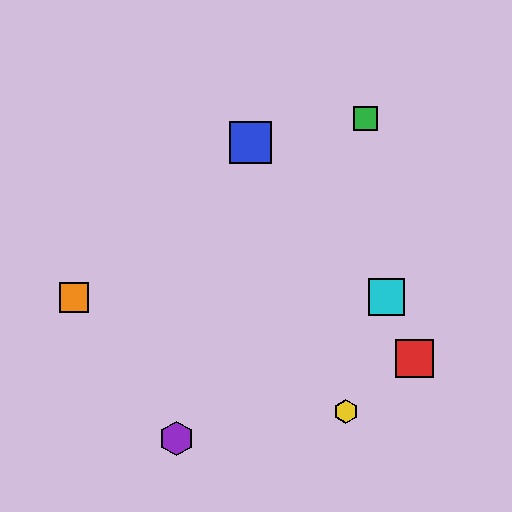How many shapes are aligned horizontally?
2 shapes (the orange square, the cyan square) are aligned horizontally.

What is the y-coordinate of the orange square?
The orange square is at y≈297.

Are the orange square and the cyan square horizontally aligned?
Yes, both are at y≈297.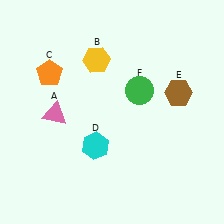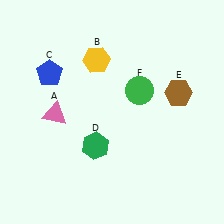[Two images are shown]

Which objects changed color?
C changed from orange to blue. D changed from cyan to green.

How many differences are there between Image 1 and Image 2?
There are 2 differences between the two images.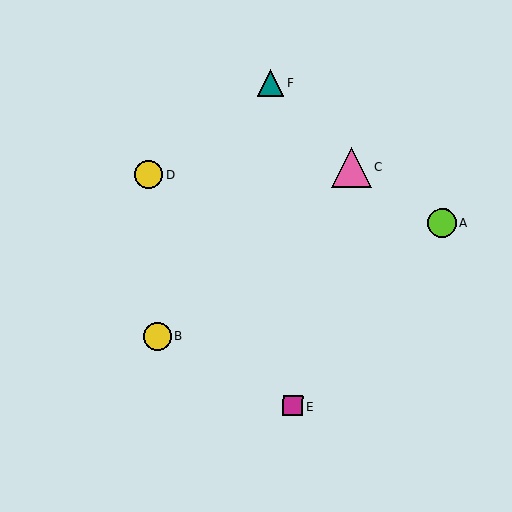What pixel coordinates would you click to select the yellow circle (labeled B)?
Click at (157, 336) to select the yellow circle B.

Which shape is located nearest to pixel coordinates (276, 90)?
The teal triangle (labeled F) at (270, 83) is nearest to that location.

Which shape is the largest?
The pink triangle (labeled C) is the largest.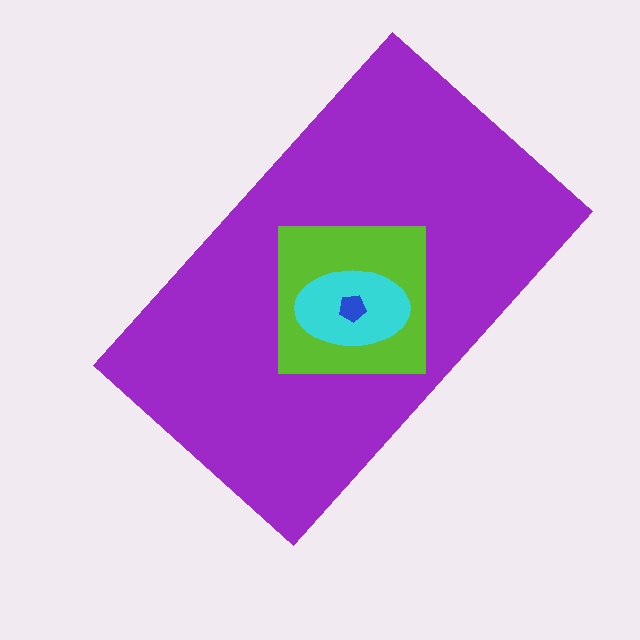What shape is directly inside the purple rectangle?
The lime square.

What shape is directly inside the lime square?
The cyan ellipse.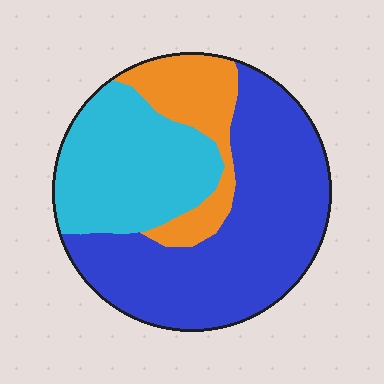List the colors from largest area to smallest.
From largest to smallest: blue, cyan, orange.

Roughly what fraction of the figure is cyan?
Cyan covers about 30% of the figure.